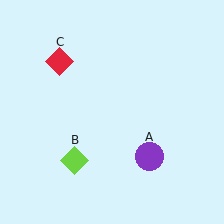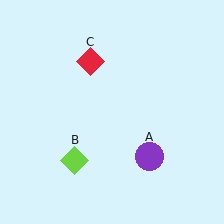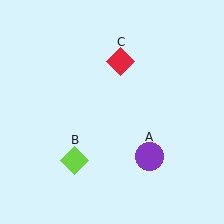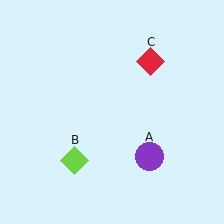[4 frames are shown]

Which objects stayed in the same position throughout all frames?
Purple circle (object A) and lime diamond (object B) remained stationary.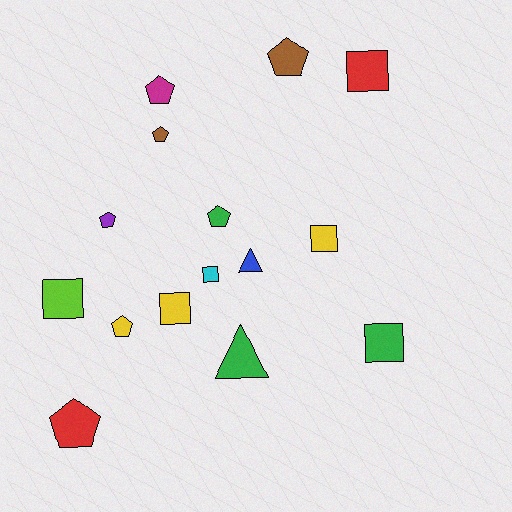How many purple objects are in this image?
There is 1 purple object.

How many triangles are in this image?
There are 2 triangles.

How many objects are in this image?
There are 15 objects.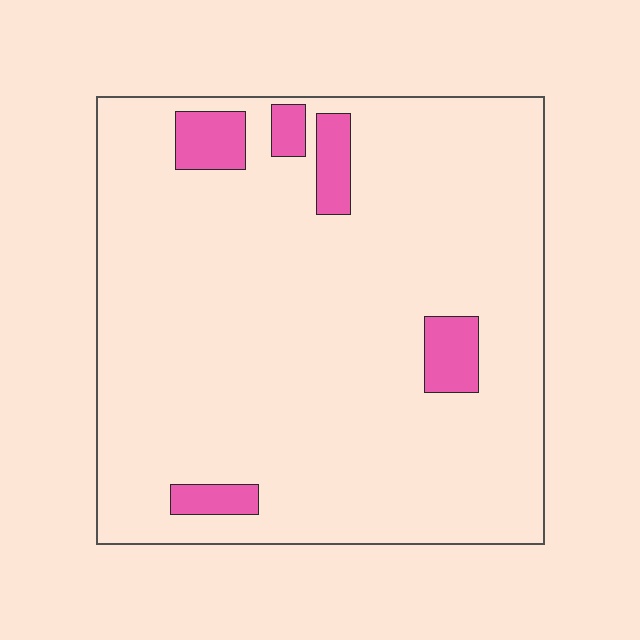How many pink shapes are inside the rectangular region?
5.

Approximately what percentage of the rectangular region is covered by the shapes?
Approximately 10%.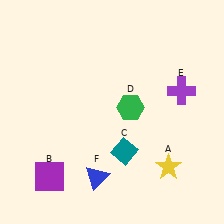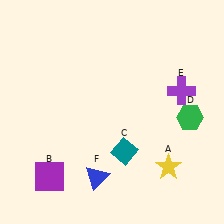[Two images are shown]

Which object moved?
The green hexagon (D) moved right.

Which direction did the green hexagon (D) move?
The green hexagon (D) moved right.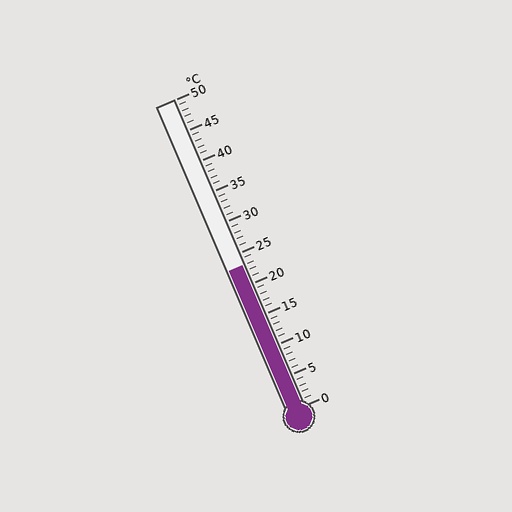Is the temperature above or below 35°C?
The temperature is below 35°C.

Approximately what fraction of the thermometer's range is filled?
The thermometer is filled to approximately 45% of its range.